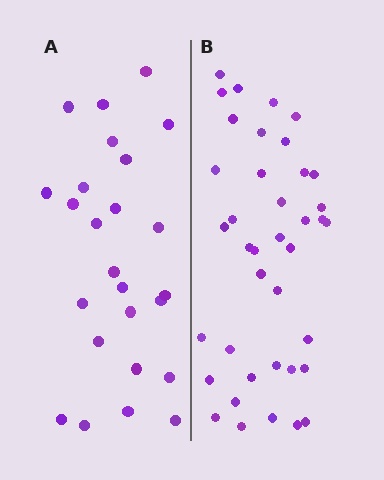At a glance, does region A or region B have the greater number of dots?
Region B (the right region) has more dots.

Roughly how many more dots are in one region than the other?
Region B has approximately 15 more dots than region A.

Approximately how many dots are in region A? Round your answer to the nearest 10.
About 20 dots. (The exact count is 25, which rounds to 20.)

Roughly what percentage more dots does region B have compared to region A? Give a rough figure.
About 55% more.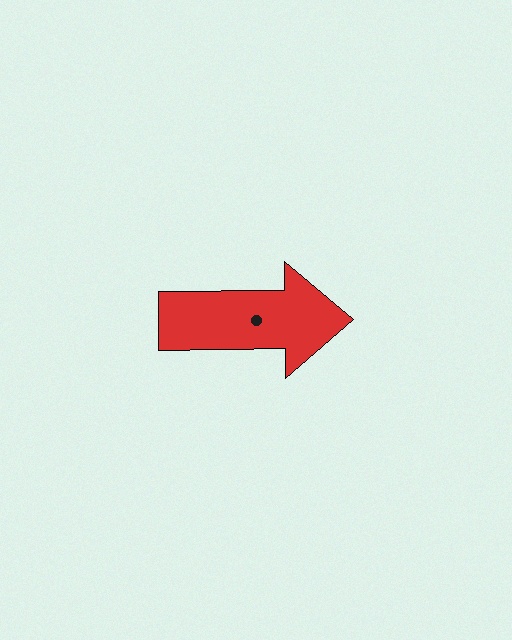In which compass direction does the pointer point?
East.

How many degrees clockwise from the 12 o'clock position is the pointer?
Approximately 90 degrees.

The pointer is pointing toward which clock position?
Roughly 3 o'clock.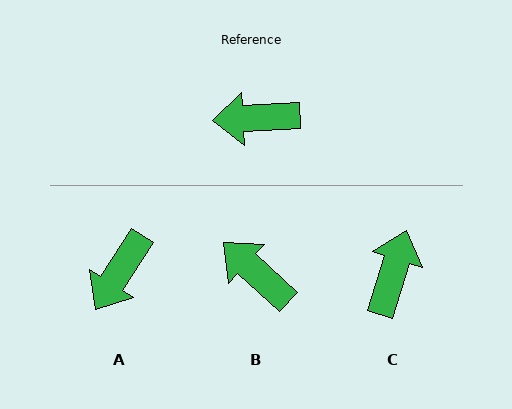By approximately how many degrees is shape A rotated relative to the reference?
Approximately 55 degrees counter-clockwise.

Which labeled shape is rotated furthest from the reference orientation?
C, about 111 degrees away.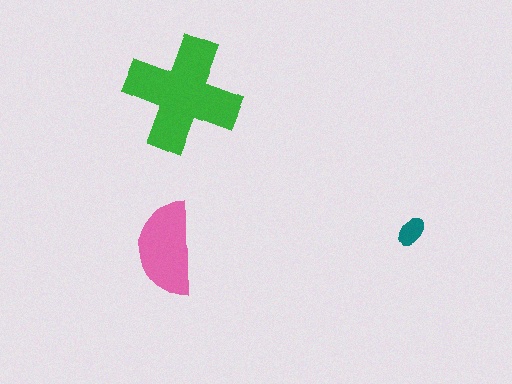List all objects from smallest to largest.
The teal ellipse, the pink semicircle, the green cross.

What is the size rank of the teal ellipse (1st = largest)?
3rd.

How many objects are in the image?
There are 3 objects in the image.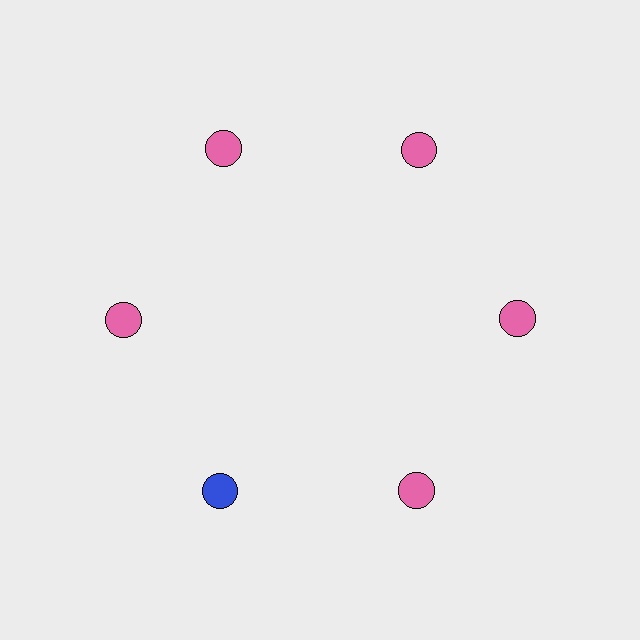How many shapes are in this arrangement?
There are 6 shapes arranged in a ring pattern.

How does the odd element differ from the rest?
It has a different color: blue instead of pink.